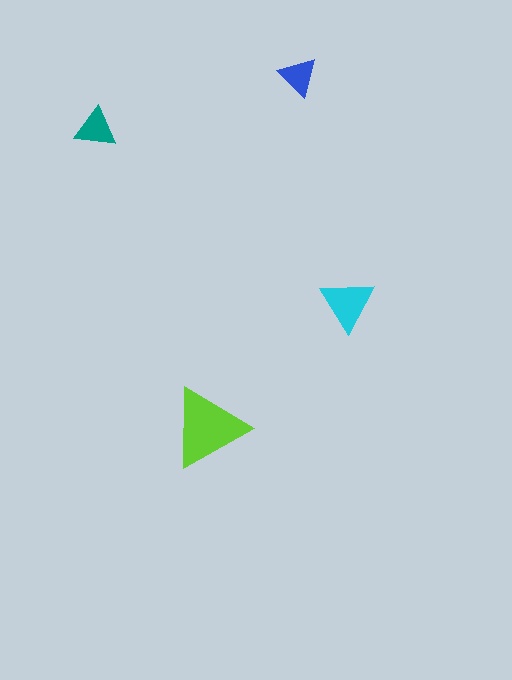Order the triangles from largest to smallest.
the lime one, the cyan one, the teal one, the blue one.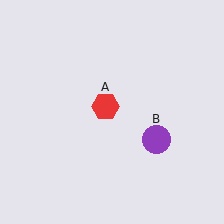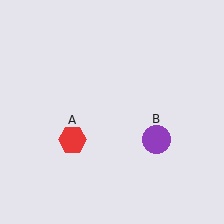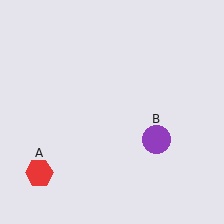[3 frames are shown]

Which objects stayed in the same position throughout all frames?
Purple circle (object B) remained stationary.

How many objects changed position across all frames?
1 object changed position: red hexagon (object A).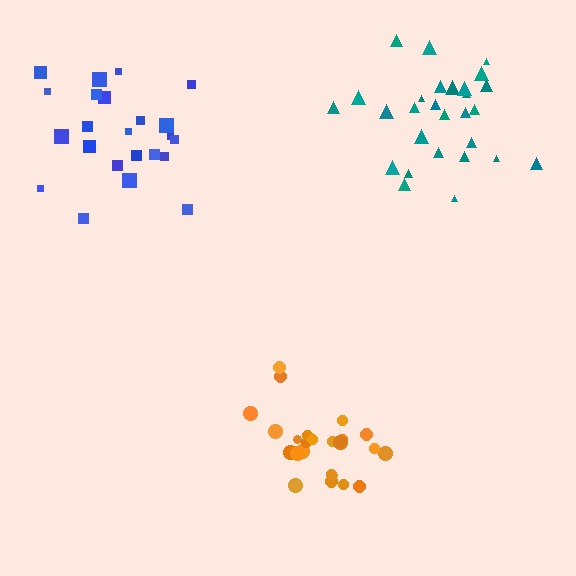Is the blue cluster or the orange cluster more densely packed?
Orange.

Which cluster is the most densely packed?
Orange.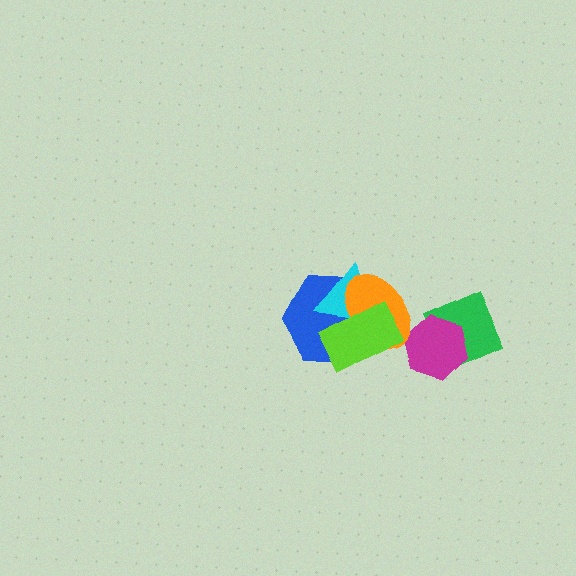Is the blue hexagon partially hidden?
Yes, it is partially covered by another shape.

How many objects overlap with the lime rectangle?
3 objects overlap with the lime rectangle.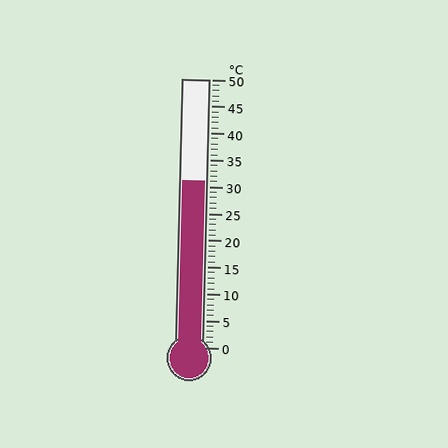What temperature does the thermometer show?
The thermometer shows approximately 31°C.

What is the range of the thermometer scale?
The thermometer scale ranges from 0°C to 50°C.